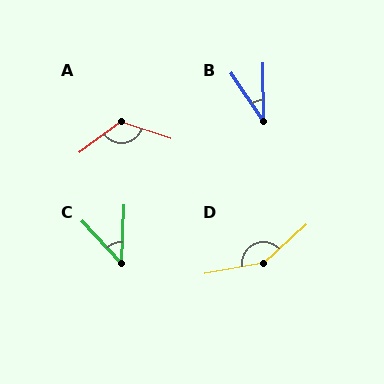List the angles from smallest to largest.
B (33°), C (45°), A (125°), D (148°).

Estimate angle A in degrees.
Approximately 125 degrees.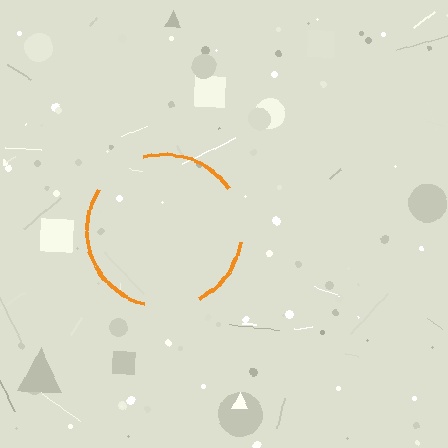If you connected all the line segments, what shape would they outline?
They would outline a circle.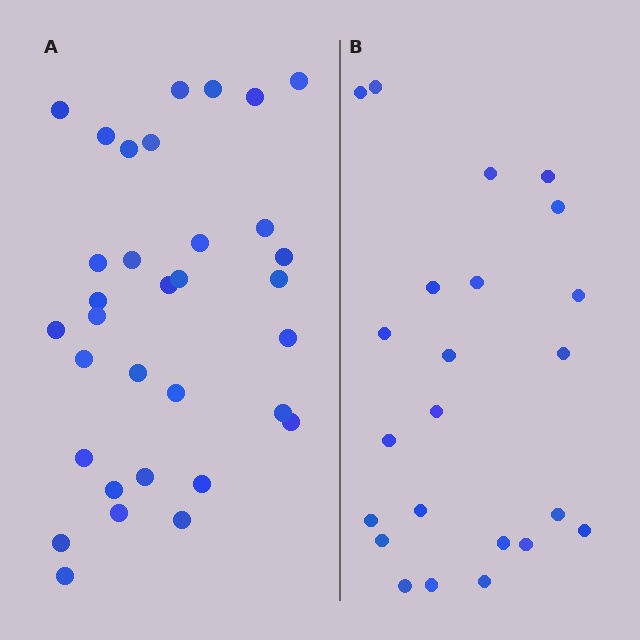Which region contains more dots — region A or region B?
Region A (the left region) has more dots.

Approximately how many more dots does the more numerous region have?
Region A has roughly 10 or so more dots than region B.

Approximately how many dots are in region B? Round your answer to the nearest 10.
About 20 dots. (The exact count is 23, which rounds to 20.)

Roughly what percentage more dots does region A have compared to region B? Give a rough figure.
About 45% more.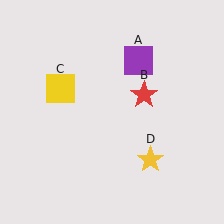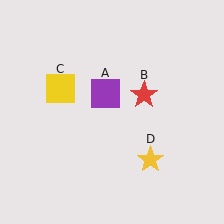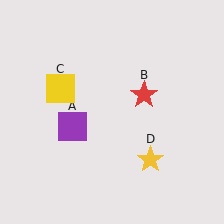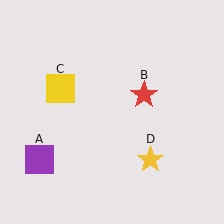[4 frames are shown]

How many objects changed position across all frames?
1 object changed position: purple square (object A).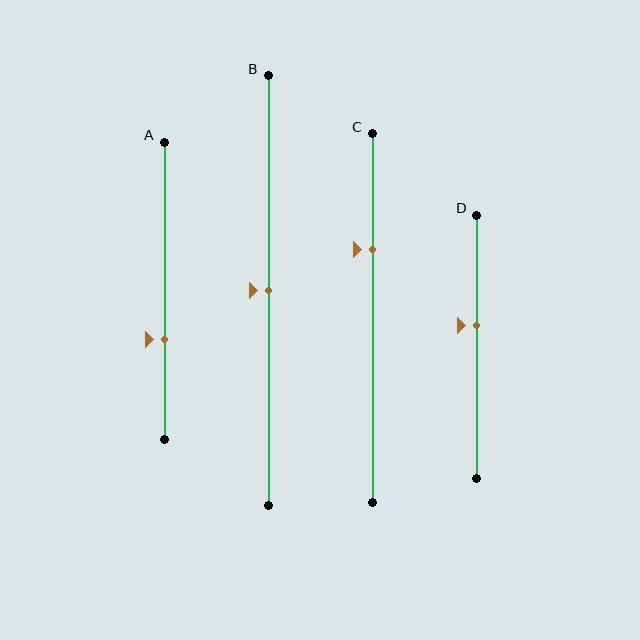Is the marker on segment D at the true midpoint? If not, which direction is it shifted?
No, the marker on segment D is shifted upward by about 8% of the segment length.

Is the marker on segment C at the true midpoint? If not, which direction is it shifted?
No, the marker on segment C is shifted upward by about 19% of the segment length.